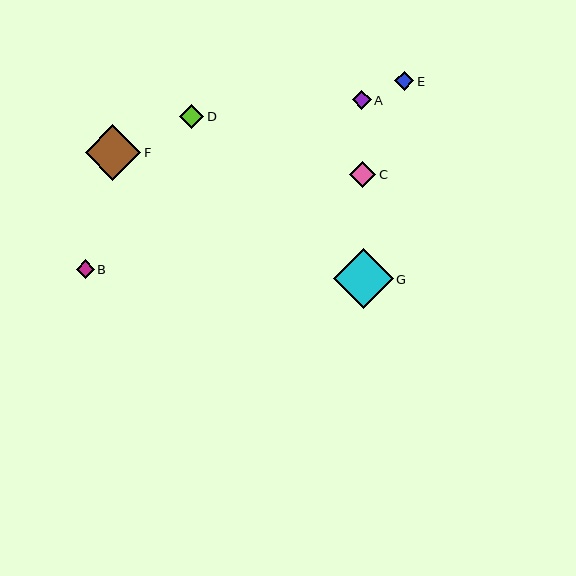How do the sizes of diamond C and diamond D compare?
Diamond C and diamond D are approximately the same size.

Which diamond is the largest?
Diamond G is the largest with a size of approximately 59 pixels.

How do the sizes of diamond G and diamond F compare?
Diamond G and diamond F are approximately the same size.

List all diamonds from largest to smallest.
From largest to smallest: G, F, C, D, A, E, B.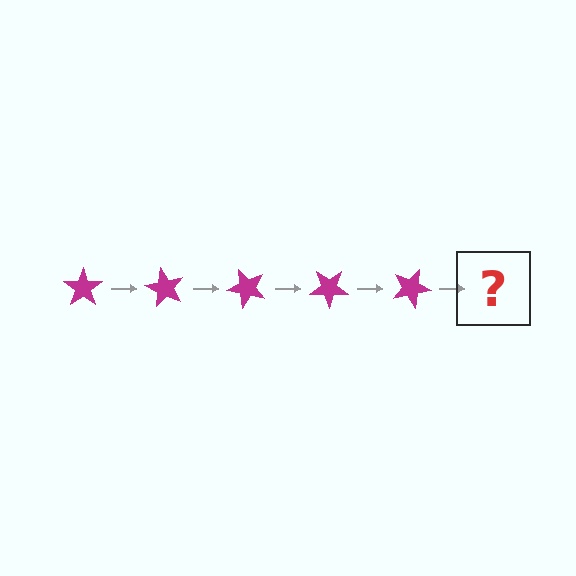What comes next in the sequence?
The next element should be a magenta star rotated 300 degrees.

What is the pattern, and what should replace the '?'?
The pattern is that the star rotates 60 degrees each step. The '?' should be a magenta star rotated 300 degrees.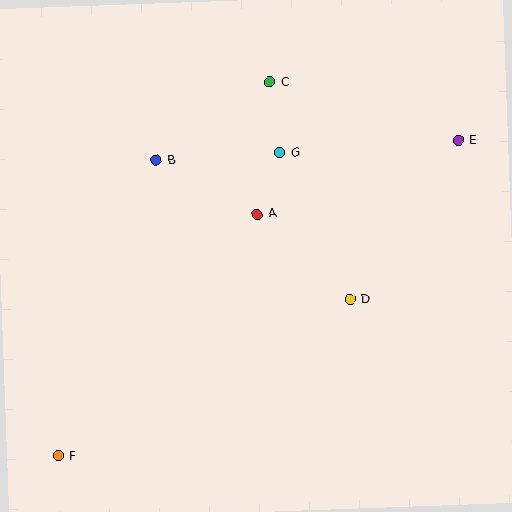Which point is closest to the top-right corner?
Point E is closest to the top-right corner.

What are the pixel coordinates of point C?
Point C is at (270, 82).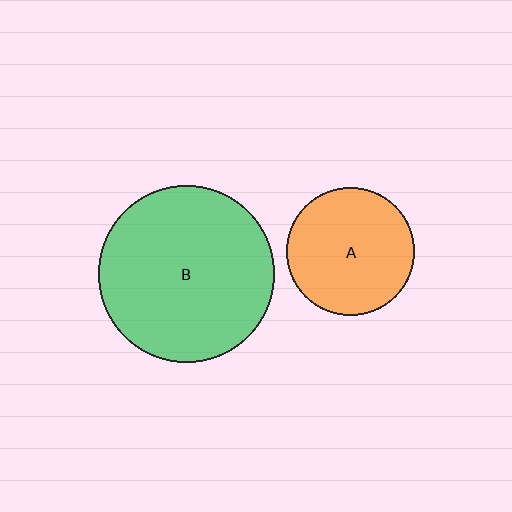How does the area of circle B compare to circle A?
Approximately 1.9 times.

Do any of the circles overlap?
No, none of the circles overlap.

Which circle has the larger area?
Circle B (green).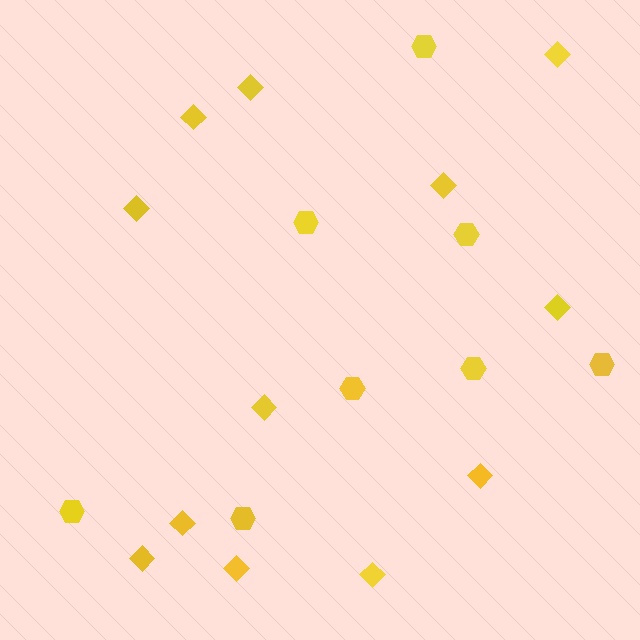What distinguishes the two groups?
There are 2 groups: one group of diamonds (12) and one group of hexagons (8).